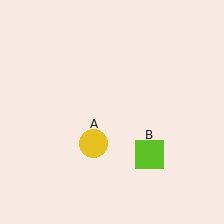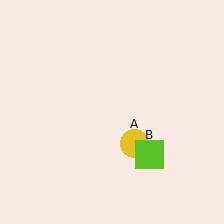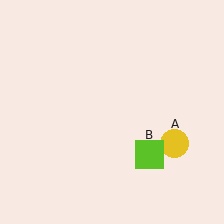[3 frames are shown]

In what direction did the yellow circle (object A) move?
The yellow circle (object A) moved right.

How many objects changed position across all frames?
1 object changed position: yellow circle (object A).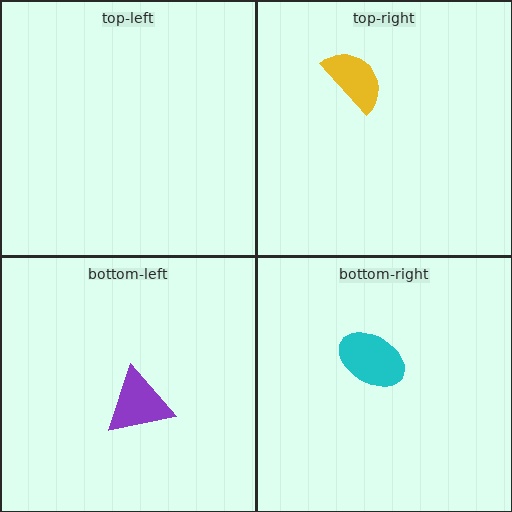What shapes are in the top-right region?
The yellow semicircle.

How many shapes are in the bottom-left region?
1.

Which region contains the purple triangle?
The bottom-left region.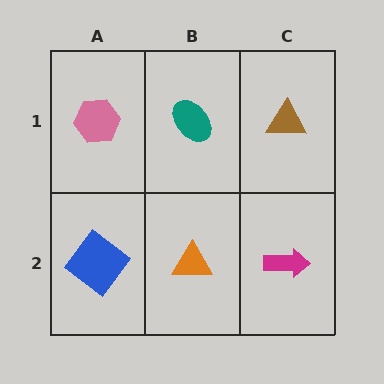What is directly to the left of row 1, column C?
A teal ellipse.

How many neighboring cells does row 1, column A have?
2.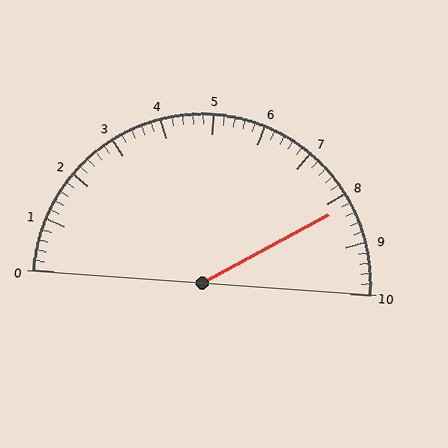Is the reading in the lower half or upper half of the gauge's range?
The reading is in the upper half of the range (0 to 10).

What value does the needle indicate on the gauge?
The needle indicates approximately 8.2.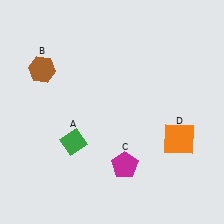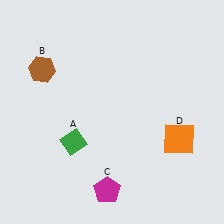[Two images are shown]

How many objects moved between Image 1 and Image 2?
1 object moved between the two images.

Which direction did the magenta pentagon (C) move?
The magenta pentagon (C) moved down.